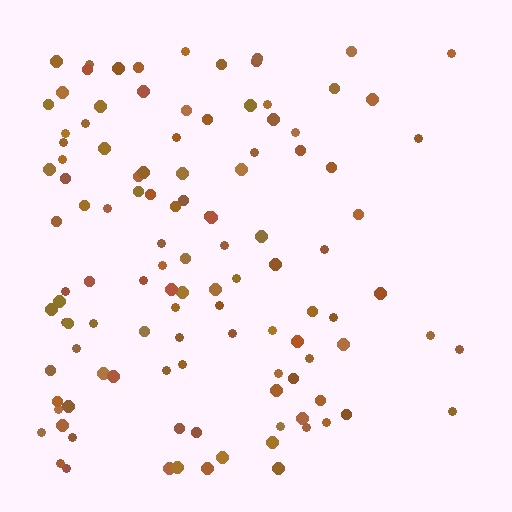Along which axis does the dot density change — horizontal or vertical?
Horizontal.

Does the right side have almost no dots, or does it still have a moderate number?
Still a moderate number, just noticeably fewer than the left.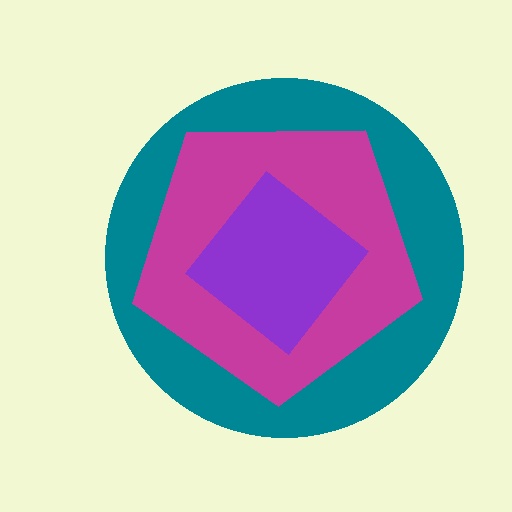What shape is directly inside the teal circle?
The magenta pentagon.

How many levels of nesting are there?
3.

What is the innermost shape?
The purple diamond.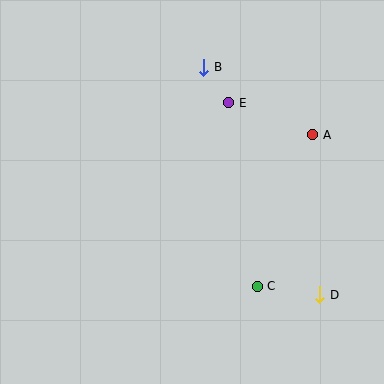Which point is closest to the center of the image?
Point E at (229, 103) is closest to the center.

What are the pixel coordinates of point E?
Point E is at (229, 103).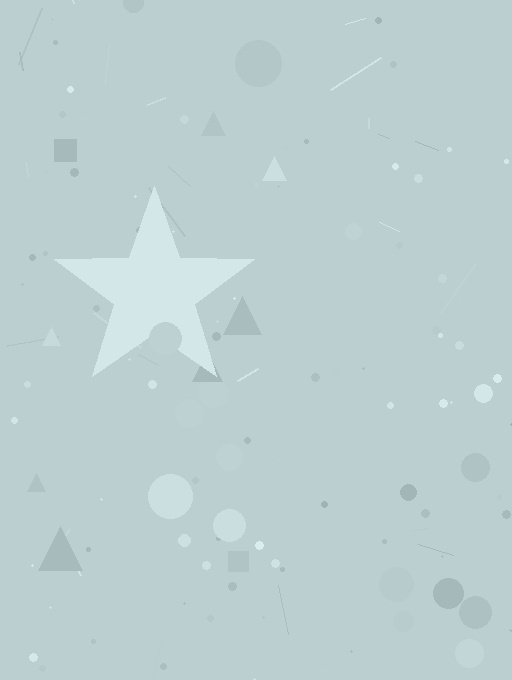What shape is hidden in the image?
A star is hidden in the image.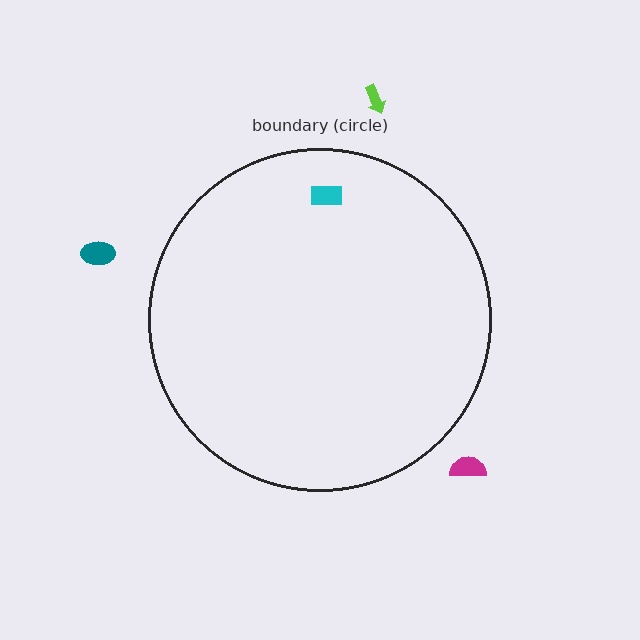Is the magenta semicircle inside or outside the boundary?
Outside.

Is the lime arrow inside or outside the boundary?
Outside.